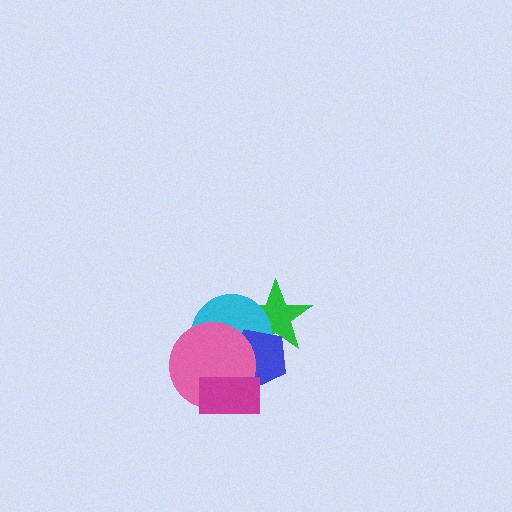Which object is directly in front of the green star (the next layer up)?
The cyan circle is directly in front of the green star.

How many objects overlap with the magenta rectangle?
3 objects overlap with the magenta rectangle.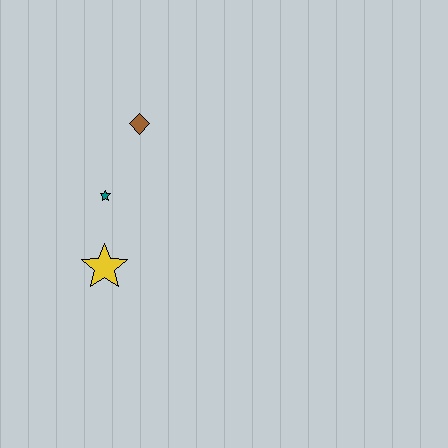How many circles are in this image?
There are no circles.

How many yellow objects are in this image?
There is 1 yellow object.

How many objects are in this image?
There are 3 objects.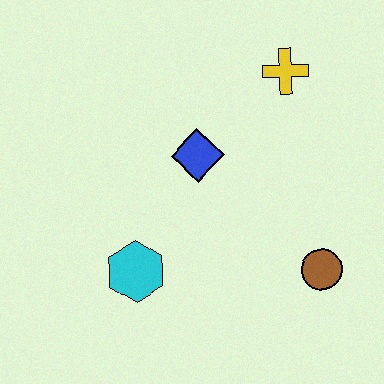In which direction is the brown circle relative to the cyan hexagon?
The brown circle is to the right of the cyan hexagon.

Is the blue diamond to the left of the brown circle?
Yes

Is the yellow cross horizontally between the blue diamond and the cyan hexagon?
No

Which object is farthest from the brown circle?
The yellow cross is farthest from the brown circle.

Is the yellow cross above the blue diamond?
Yes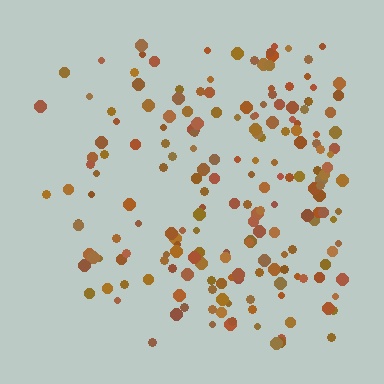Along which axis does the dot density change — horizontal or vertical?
Horizontal.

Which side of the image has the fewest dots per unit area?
The left.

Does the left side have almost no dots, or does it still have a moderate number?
Still a moderate number, just noticeably fewer than the right.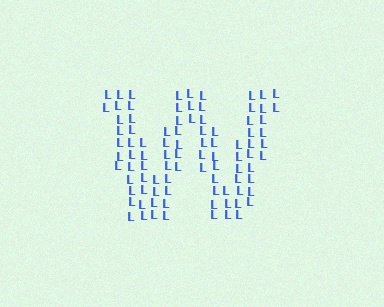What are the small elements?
The small elements are letter L's.